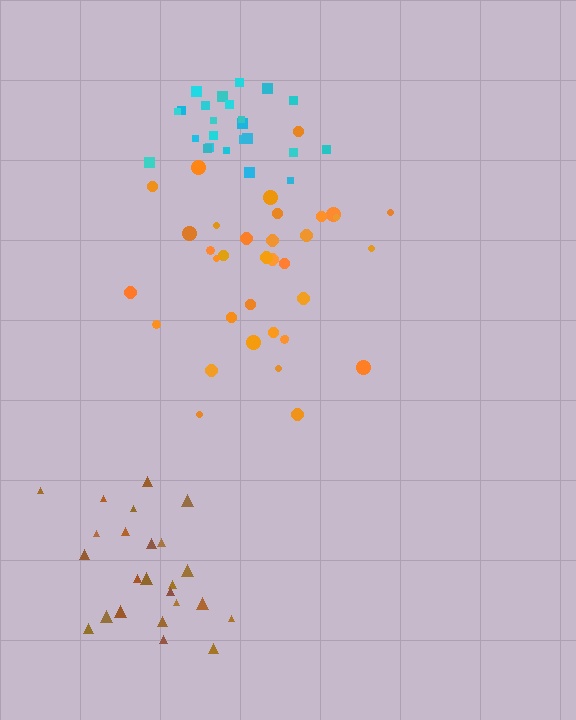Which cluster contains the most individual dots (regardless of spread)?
Orange (35).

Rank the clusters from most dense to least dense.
cyan, brown, orange.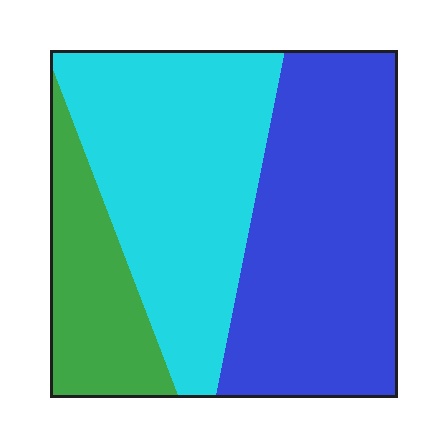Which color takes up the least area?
Green, at roughly 20%.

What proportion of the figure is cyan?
Cyan covers about 40% of the figure.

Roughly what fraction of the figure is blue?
Blue takes up about two fifths (2/5) of the figure.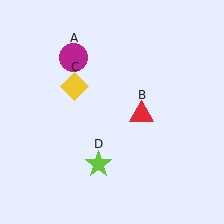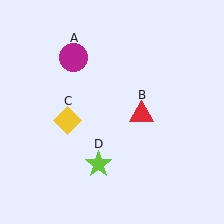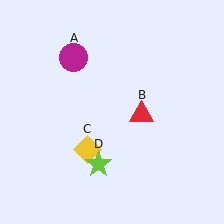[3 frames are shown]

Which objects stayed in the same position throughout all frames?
Magenta circle (object A) and red triangle (object B) and lime star (object D) remained stationary.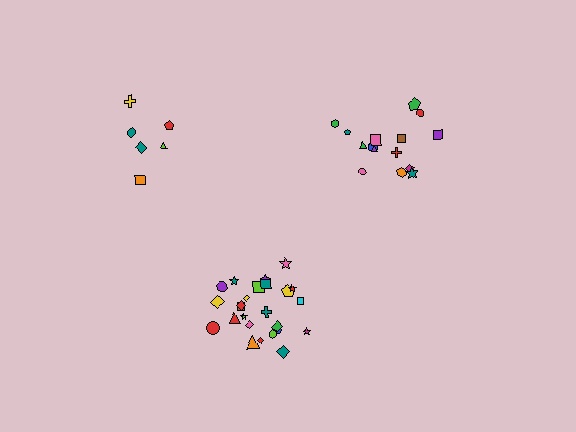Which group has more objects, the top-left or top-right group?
The top-right group.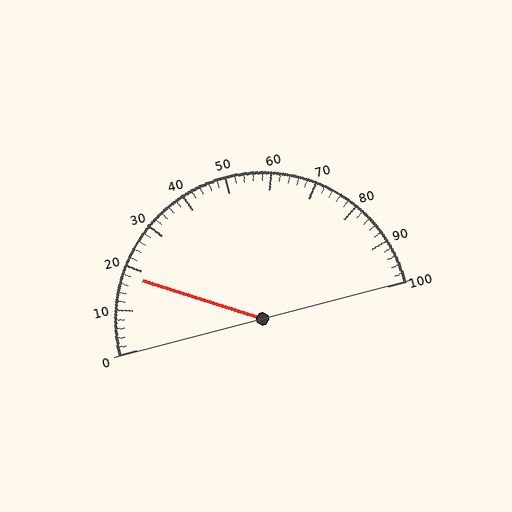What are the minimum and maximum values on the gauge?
The gauge ranges from 0 to 100.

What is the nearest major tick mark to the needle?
The nearest major tick mark is 20.